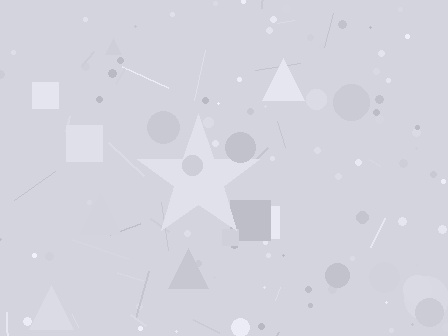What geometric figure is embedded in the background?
A star is embedded in the background.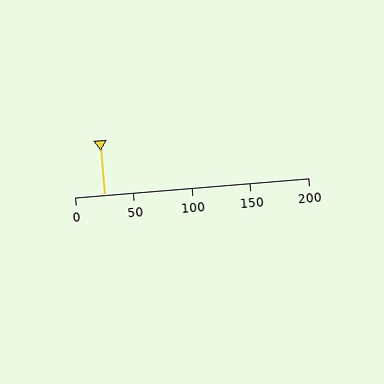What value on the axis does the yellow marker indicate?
The marker indicates approximately 25.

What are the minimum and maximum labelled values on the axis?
The axis runs from 0 to 200.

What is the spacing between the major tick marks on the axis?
The major ticks are spaced 50 apart.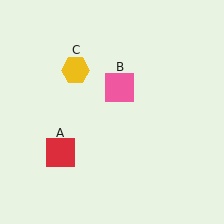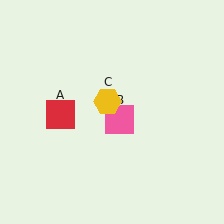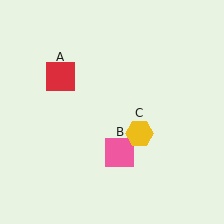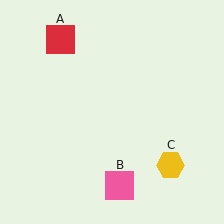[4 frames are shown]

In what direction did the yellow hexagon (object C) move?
The yellow hexagon (object C) moved down and to the right.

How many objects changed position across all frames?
3 objects changed position: red square (object A), pink square (object B), yellow hexagon (object C).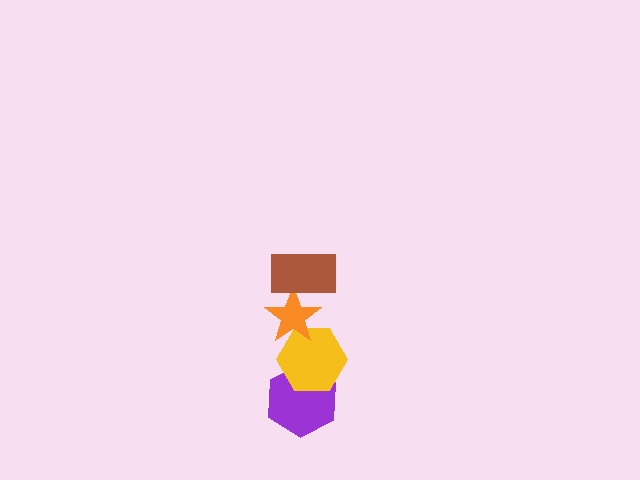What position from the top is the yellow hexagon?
The yellow hexagon is 3rd from the top.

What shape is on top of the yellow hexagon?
The orange star is on top of the yellow hexagon.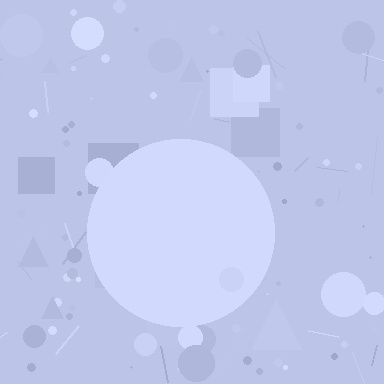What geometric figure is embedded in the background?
A circle is embedded in the background.